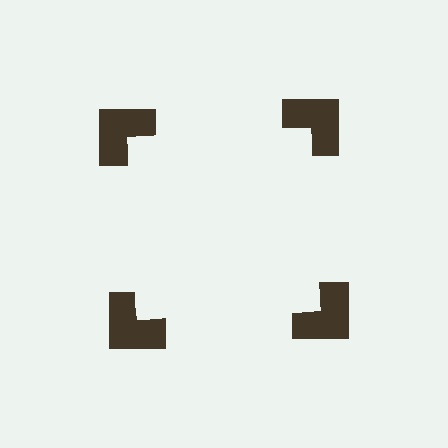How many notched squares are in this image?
There are 4 — one at each vertex of the illusory square.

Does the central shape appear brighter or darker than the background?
It typically appears slightly brighter than the background, even though no actual brightness change is drawn.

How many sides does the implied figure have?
4 sides.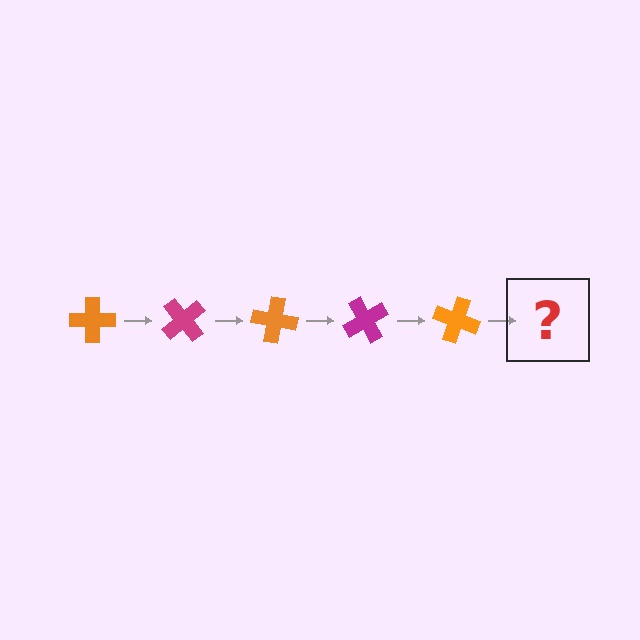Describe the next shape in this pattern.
It should be a magenta cross, rotated 250 degrees from the start.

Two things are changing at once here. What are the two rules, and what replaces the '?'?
The two rules are that it rotates 50 degrees each step and the color cycles through orange and magenta. The '?' should be a magenta cross, rotated 250 degrees from the start.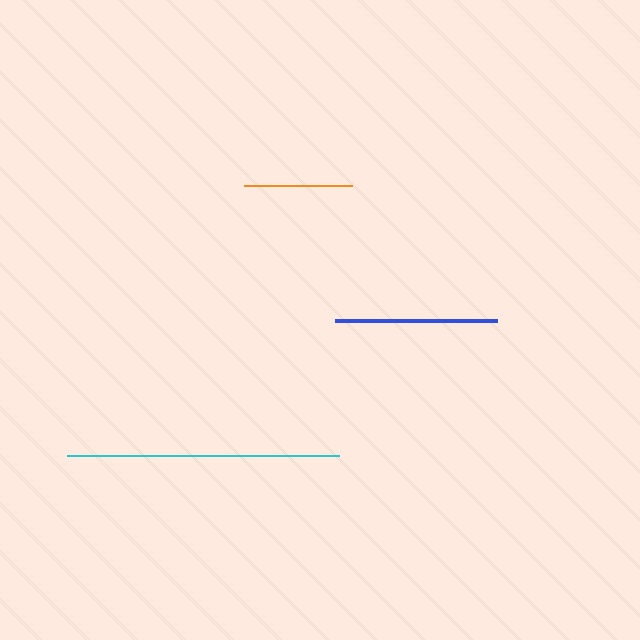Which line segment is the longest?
The cyan line is the longest at approximately 271 pixels.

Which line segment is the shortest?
The orange line is the shortest at approximately 107 pixels.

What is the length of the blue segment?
The blue segment is approximately 163 pixels long.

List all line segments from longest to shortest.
From longest to shortest: cyan, blue, orange.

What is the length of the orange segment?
The orange segment is approximately 107 pixels long.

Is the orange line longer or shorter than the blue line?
The blue line is longer than the orange line.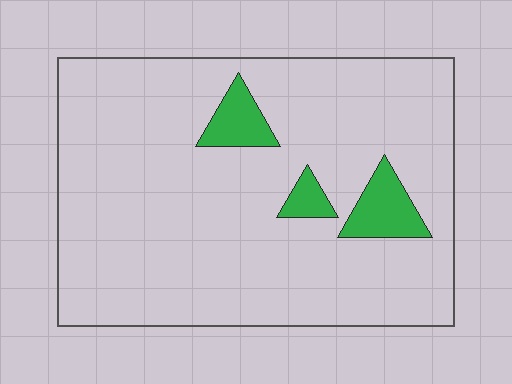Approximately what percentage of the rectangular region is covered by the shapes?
Approximately 10%.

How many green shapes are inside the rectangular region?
3.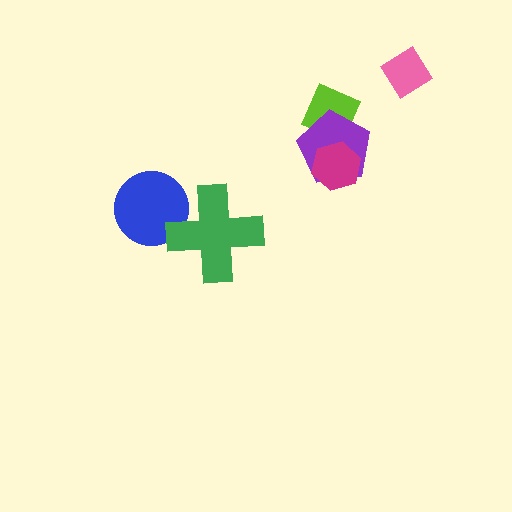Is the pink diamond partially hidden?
No, no other shape covers it.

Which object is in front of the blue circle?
The green cross is in front of the blue circle.